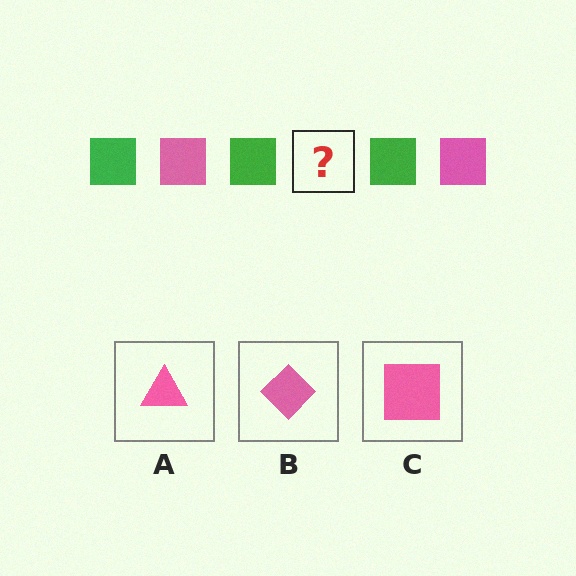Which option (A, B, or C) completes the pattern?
C.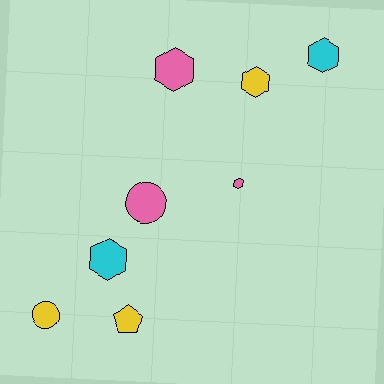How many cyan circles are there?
There are no cyan circles.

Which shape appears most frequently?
Hexagon, with 5 objects.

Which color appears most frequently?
Pink, with 3 objects.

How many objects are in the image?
There are 8 objects.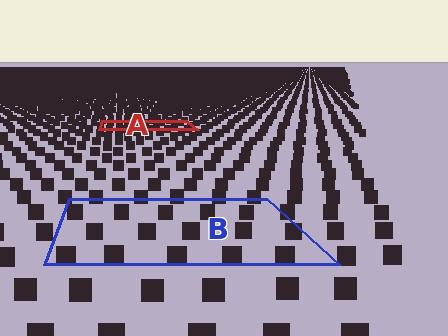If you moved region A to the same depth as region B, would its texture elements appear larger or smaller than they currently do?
They would appear larger. At a closer depth, the same texture elements are projected at a bigger on-screen size.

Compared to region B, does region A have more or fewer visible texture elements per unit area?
Region A has more texture elements per unit area — they are packed more densely because it is farther away.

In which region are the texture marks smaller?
The texture marks are smaller in region A, because it is farther away.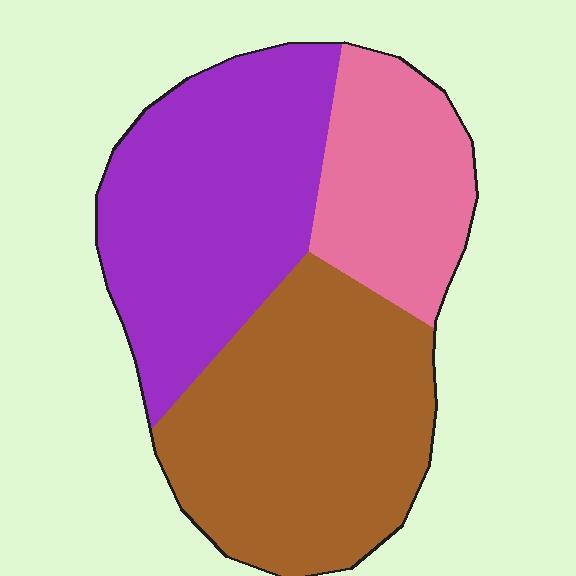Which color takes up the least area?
Pink, at roughly 20%.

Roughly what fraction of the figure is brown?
Brown takes up between a third and a half of the figure.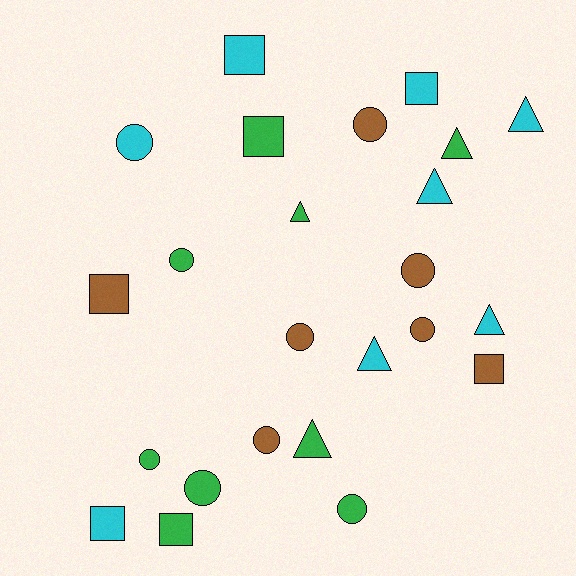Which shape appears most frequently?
Circle, with 10 objects.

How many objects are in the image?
There are 24 objects.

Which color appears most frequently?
Green, with 9 objects.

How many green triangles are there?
There are 3 green triangles.